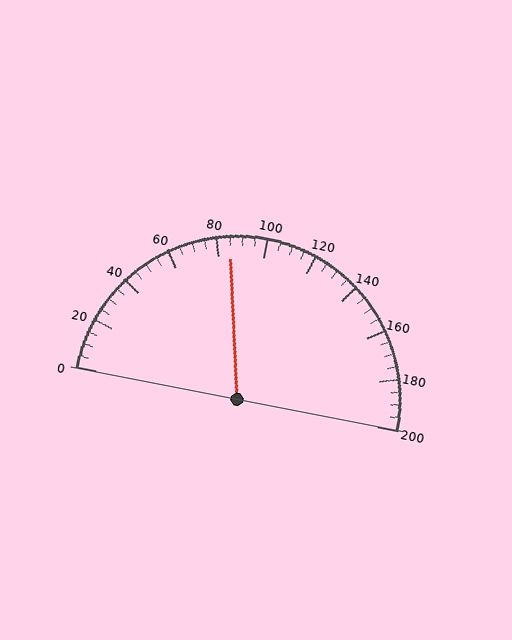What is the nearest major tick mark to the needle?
The nearest major tick mark is 80.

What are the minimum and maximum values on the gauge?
The gauge ranges from 0 to 200.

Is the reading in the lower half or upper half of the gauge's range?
The reading is in the lower half of the range (0 to 200).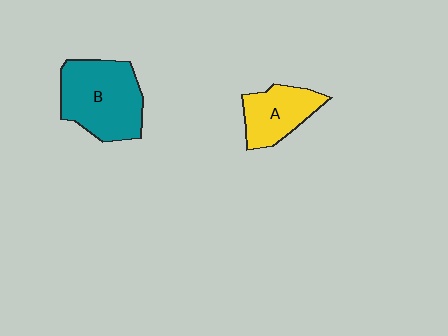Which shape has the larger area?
Shape B (teal).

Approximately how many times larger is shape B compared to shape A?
Approximately 1.6 times.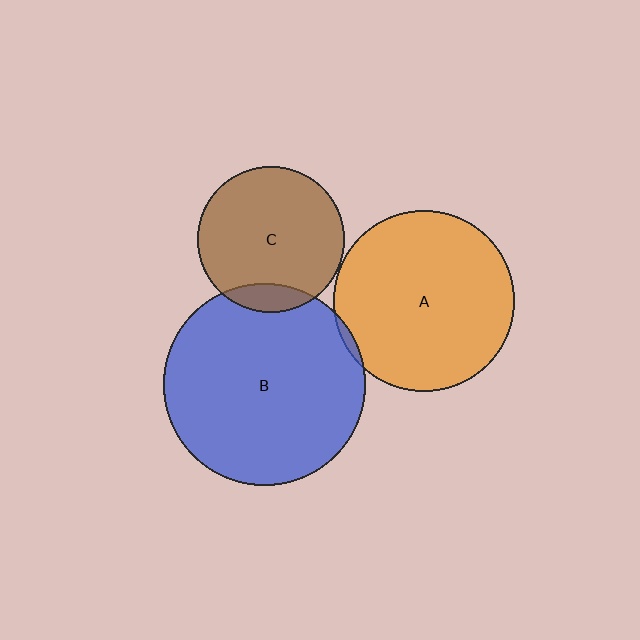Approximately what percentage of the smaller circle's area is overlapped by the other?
Approximately 5%.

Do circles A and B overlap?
Yes.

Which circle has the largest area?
Circle B (blue).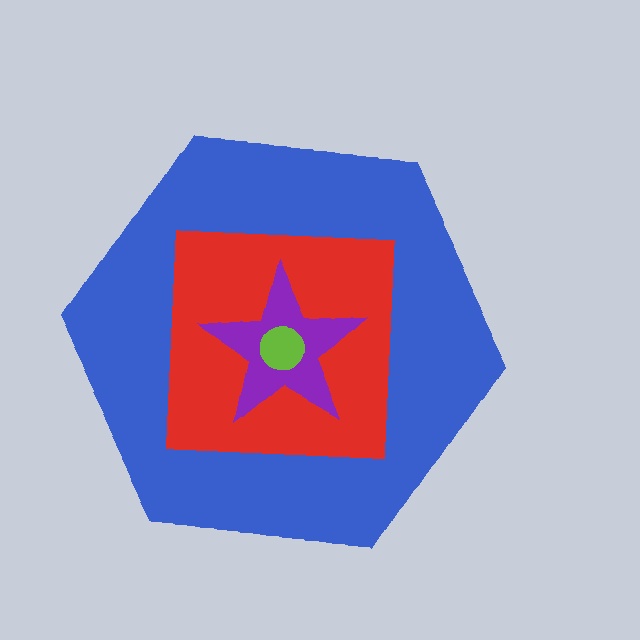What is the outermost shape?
The blue hexagon.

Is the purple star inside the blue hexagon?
Yes.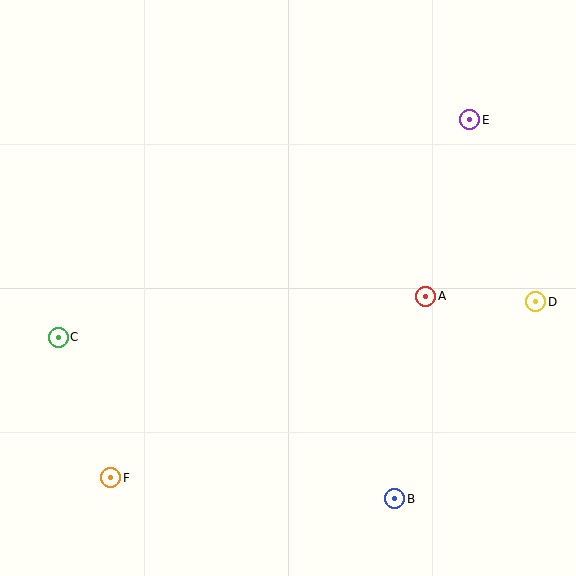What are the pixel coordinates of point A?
Point A is at (426, 296).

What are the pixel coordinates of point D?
Point D is at (536, 302).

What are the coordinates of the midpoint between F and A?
The midpoint between F and A is at (268, 387).